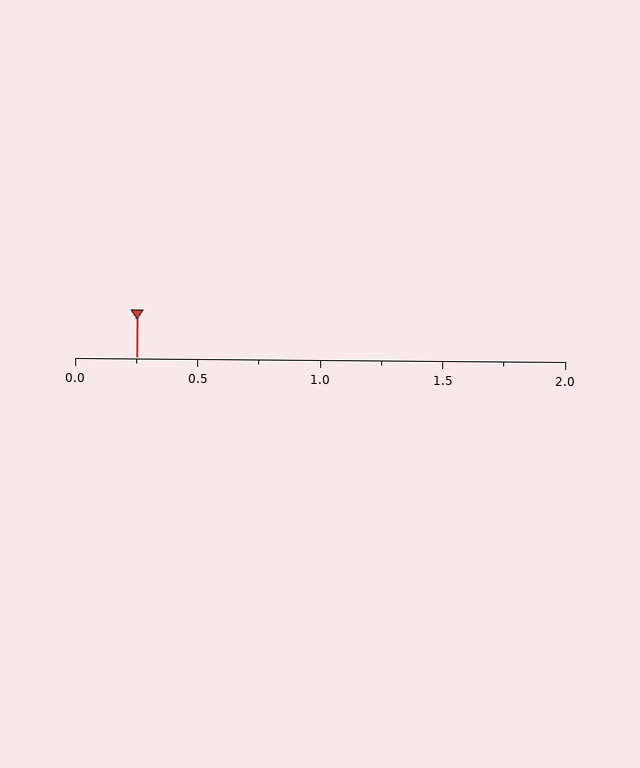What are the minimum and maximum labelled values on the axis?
The axis runs from 0.0 to 2.0.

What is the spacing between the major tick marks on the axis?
The major ticks are spaced 0.5 apart.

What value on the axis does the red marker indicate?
The marker indicates approximately 0.25.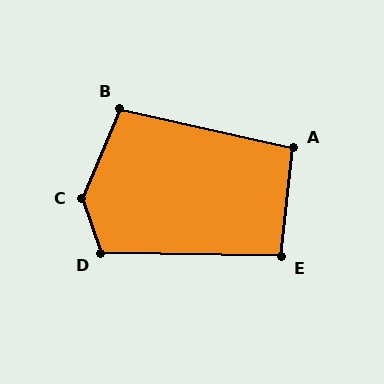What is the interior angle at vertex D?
Approximately 109 degrees (obtuse).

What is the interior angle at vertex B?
Approximately 100 degrees (obtuse).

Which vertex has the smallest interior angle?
E, at approximately 95 degrees.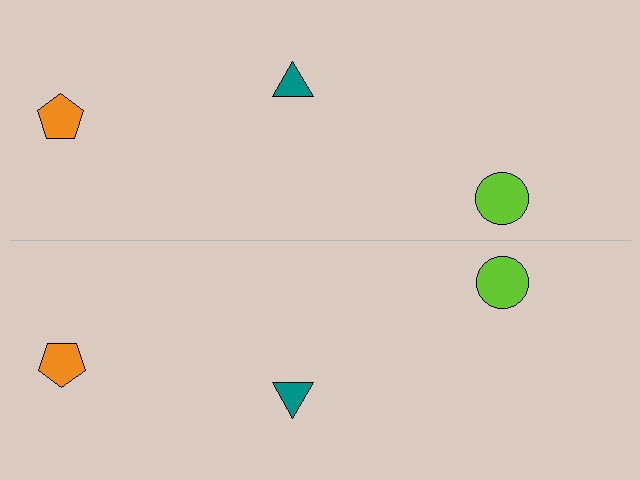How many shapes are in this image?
There are 6 shapes in this image.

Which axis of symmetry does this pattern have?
The pattern has a horizontal axis of symmetry running through the center of the image.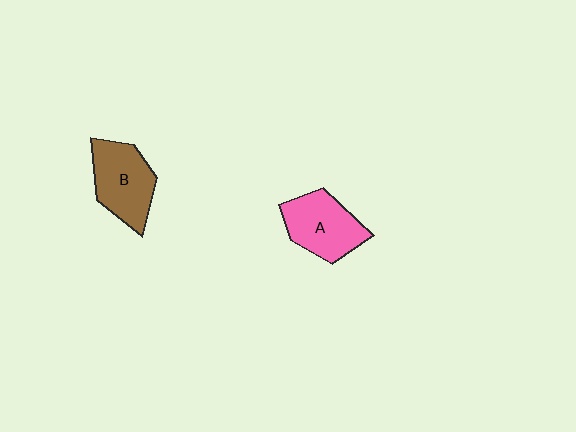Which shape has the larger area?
Shape B (brown).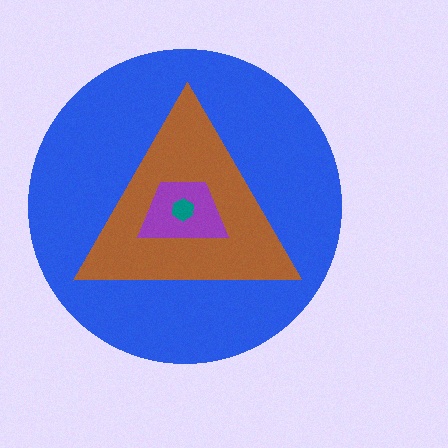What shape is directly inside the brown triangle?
The purple trapezoid.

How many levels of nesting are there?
4.